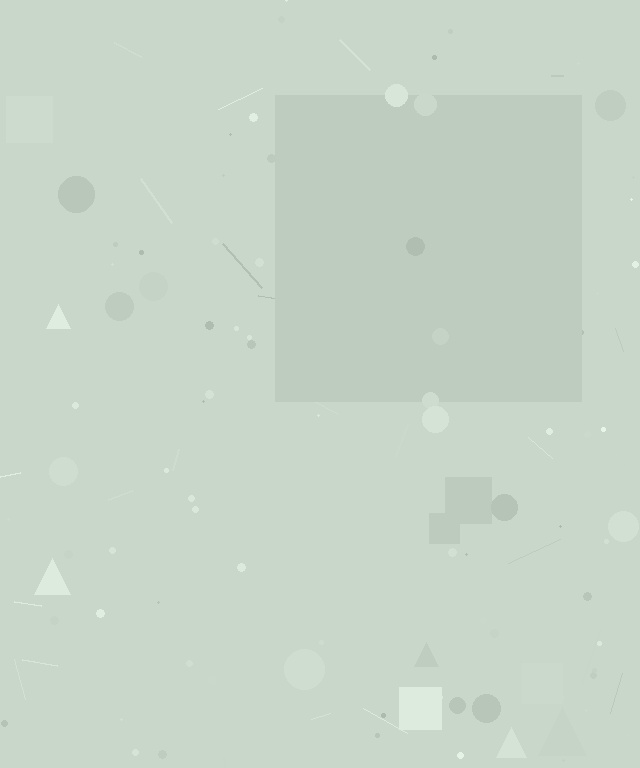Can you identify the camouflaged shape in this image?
The camouflaged shape is a square.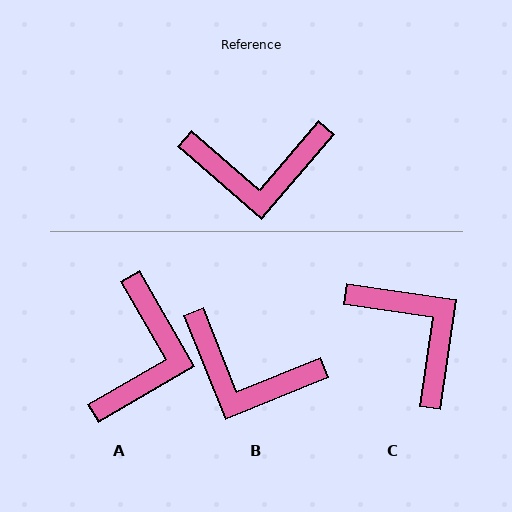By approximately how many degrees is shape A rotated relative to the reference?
Approximately 71 degrees counter-clockwise.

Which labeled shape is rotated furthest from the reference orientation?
C, about 122 degrees away.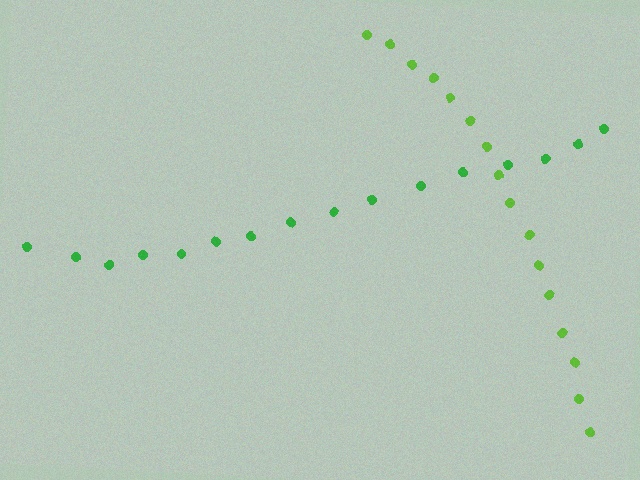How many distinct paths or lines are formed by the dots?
There are 2 distinct paths.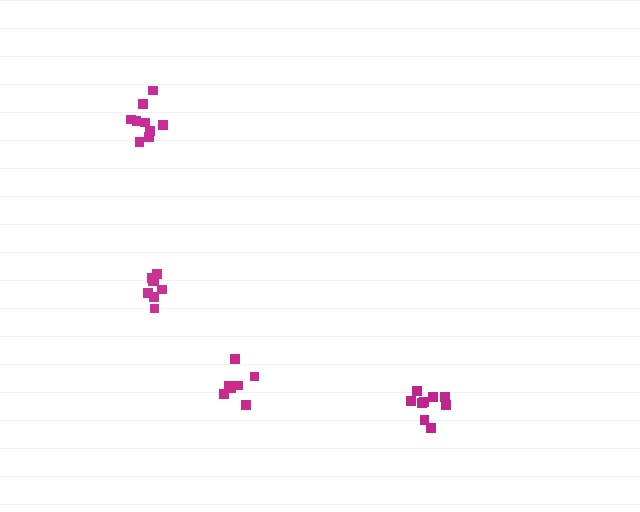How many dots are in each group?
Group 1: 7 dots, Group 2: 9 dots, Group 3: 8 dots, Group 4: 9 dots (33 total).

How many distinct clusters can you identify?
There are 4 distinct clusters.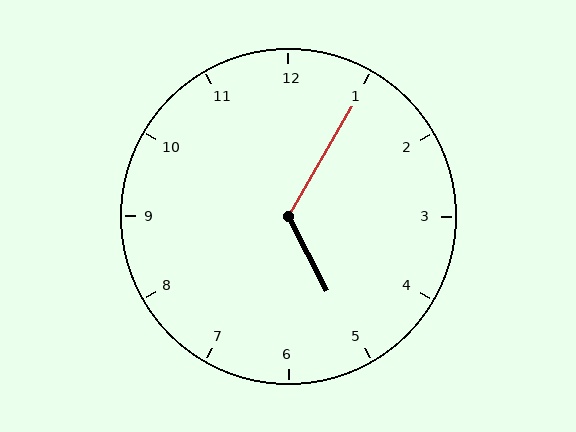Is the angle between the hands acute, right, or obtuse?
It is obtuse.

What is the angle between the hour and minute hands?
Approximately 122 degrees.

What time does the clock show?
5:05.